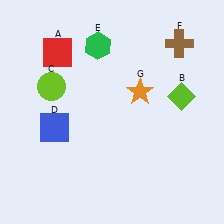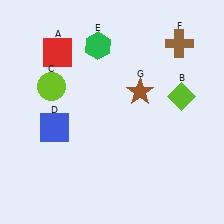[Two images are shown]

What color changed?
The star (G) changed from orange in Image 1 to brown in Image 2.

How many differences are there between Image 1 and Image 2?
There is 1 difference between the two images.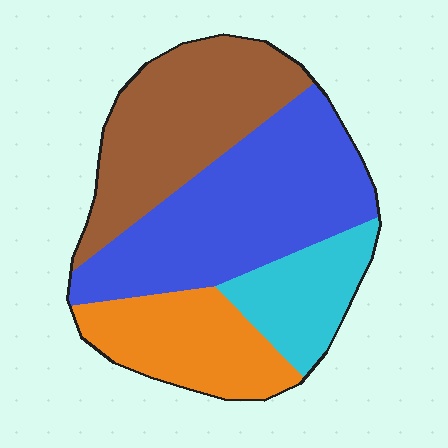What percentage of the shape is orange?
Orange covers roughly 20% of the shape.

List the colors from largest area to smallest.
From largest to smallest: blue, brown, orange, cyan.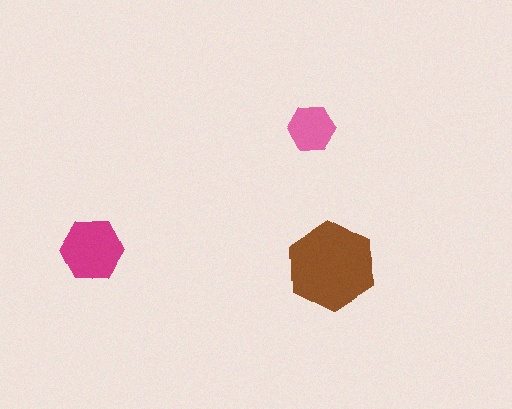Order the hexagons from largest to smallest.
the brown one, the magenta one, the pink one.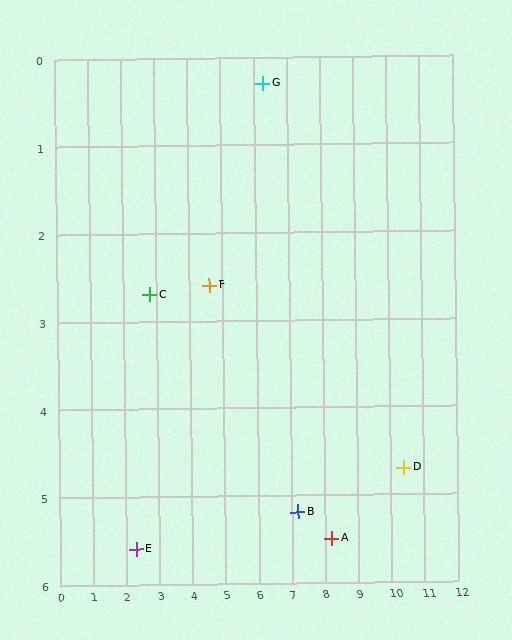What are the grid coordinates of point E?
Point E is at approximately (2.3, 5.6).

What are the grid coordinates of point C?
Point C is at approximately (2.8, 2.7).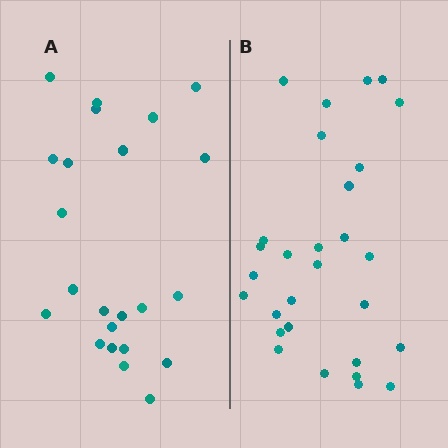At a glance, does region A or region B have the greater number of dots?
Region B (the right region) has more dots.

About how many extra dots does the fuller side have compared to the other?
Region B has about 6 more dots than region A.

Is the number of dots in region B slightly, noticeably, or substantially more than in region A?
Region B has noticeably more, but not dramatically so. The ratio is roughly 1.3 to 1.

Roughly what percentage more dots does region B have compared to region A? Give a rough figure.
About 25% more.